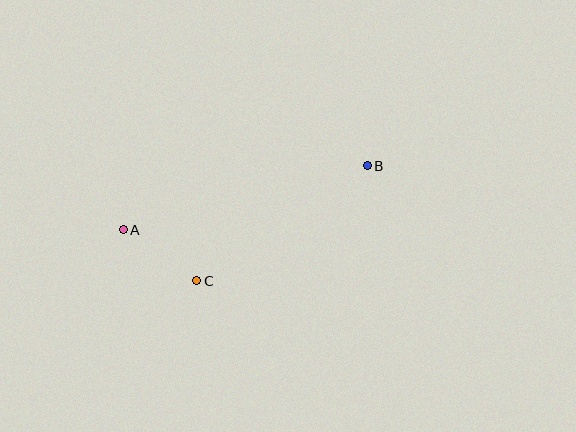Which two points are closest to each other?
Points A and C are closest to each other.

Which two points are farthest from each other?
Points A and B are farthest from each other.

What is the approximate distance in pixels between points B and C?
The distance between B and C is approximately 206 pixels.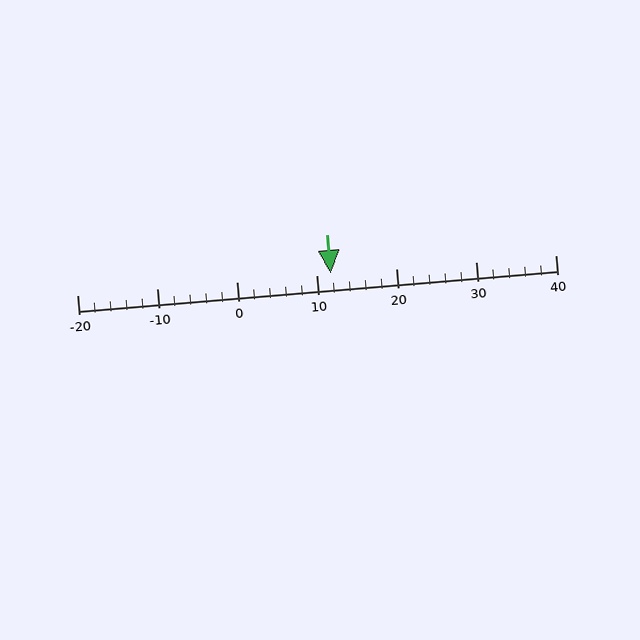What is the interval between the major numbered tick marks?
The major tick marks are spaced 10 units apart.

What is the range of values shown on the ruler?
The ruler shows values from -20 to 40.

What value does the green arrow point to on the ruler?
The green arrow points to approximately 12.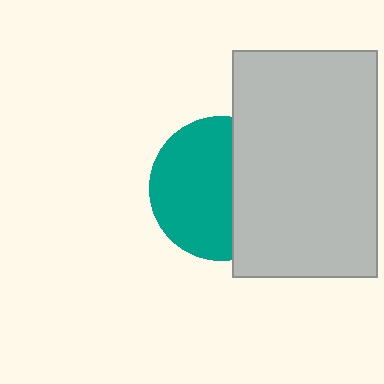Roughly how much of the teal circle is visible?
About half of it is visible (roughly 59%).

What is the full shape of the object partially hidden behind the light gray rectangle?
The partially hidden object is a teal circle.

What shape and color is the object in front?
The object in front is a light gray rectangle.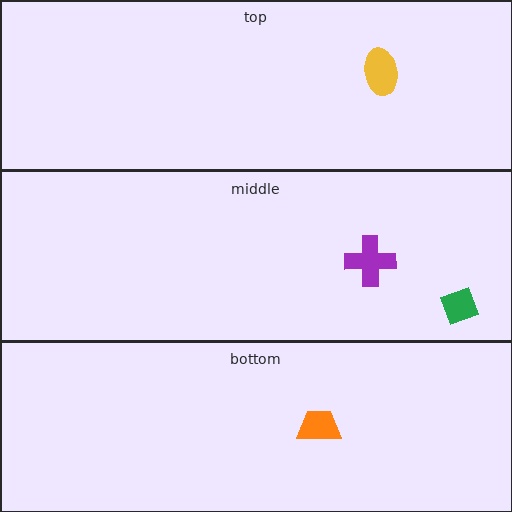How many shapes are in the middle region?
2.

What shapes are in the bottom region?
The orange trapezoid.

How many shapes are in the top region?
1.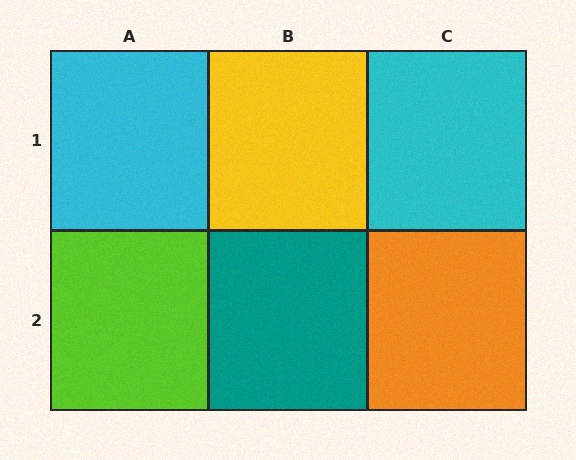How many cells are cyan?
2 cells are cyan.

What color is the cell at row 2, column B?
Teal.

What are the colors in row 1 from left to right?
Cyan, yellow, cyan.